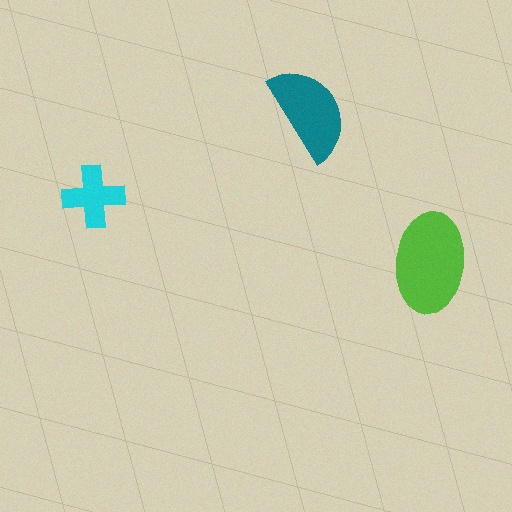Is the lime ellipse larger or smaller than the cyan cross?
Larger.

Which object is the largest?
The lime ellipse.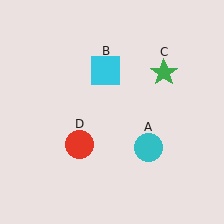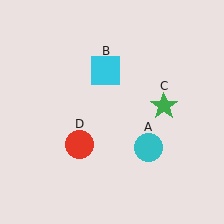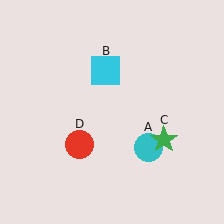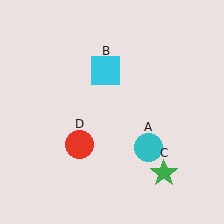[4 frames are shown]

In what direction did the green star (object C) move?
The green star (object C) moved down.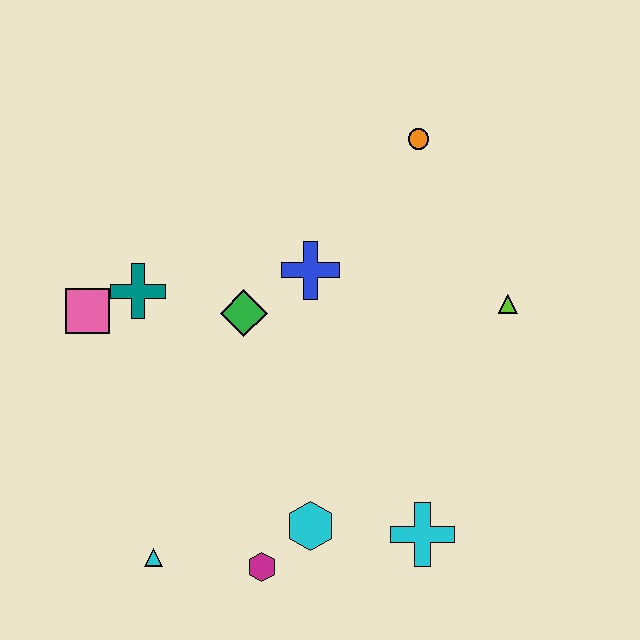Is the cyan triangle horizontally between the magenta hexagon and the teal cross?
Yes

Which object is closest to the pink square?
The teal cross is closest to the pink square.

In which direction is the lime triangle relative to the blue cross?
The lime triangle is to the right of the blue cross.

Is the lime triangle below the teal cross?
Yes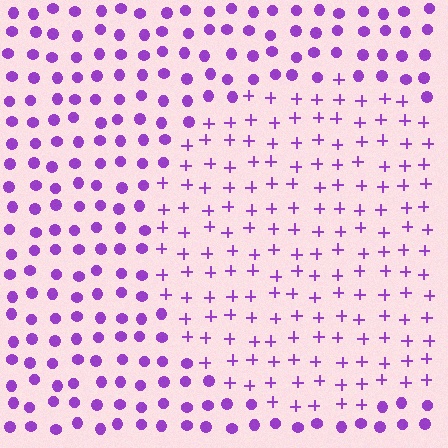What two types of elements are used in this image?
The image uses plus signs inside the circle region and circles outside it.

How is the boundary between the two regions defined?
The boundary is defined by a change in element shape: plus signs inside vs. circles outside. All elements share the same color and spacing.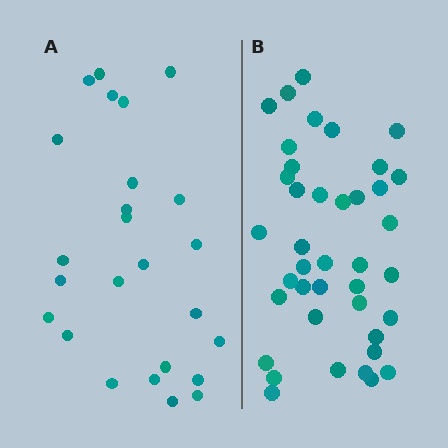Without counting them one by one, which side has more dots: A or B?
Region B (the right region) has more dots.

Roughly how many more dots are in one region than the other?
Region B has approximately 15 more dots than region A.